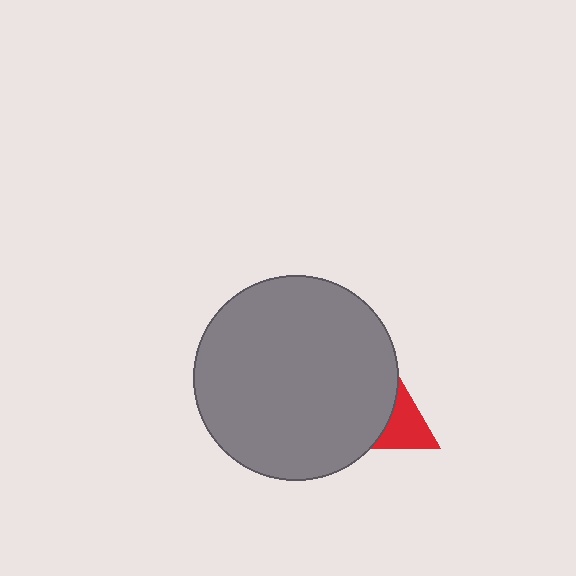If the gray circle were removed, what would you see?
You would see the complete red triangle.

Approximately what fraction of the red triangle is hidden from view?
Roughly 54% of the red triangle is hidden behind the gray circle.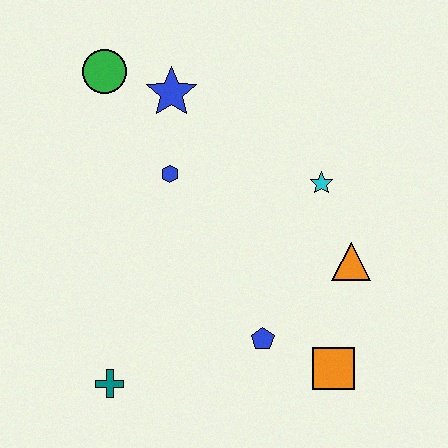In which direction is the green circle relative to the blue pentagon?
The green circle is above the blue pentagon.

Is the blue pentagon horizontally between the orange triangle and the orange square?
No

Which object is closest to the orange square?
The blue pentagon is closest to the orange square.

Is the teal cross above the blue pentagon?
No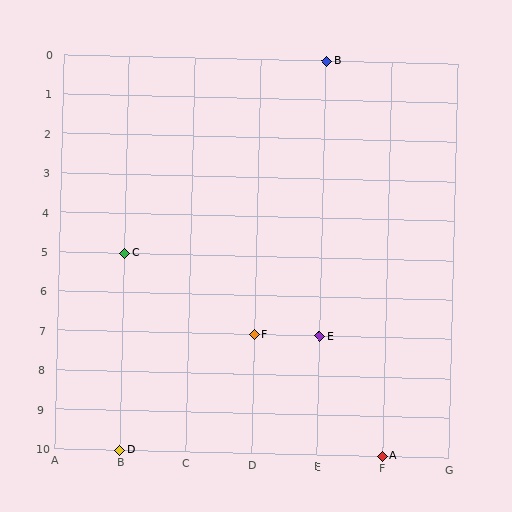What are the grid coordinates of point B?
Point B is at grid coordinates (E, 0).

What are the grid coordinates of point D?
Point D is at grid coordinates (B, 10).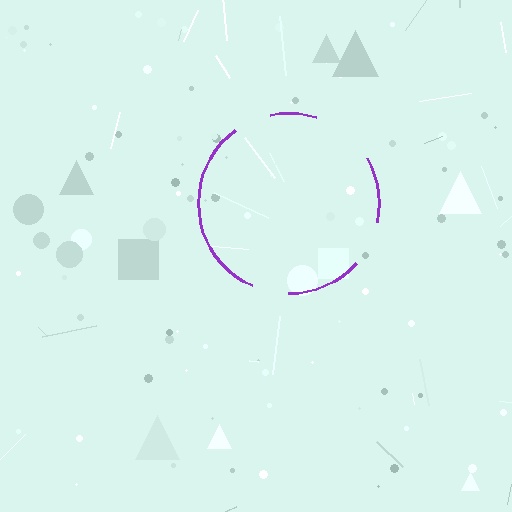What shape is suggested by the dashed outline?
The dashed outline suggests a circle.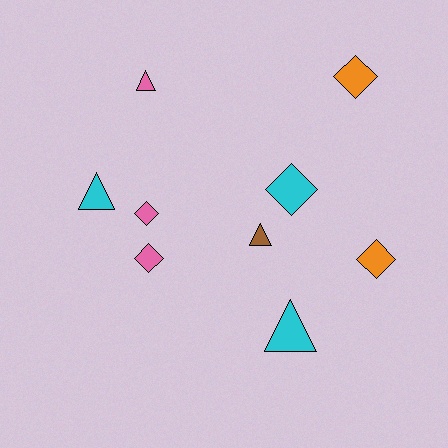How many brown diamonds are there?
There are no brown diamonds.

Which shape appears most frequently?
Diamond, with 5 objects.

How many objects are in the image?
There are 9 objects.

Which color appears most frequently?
Cyan, with 3 objects.